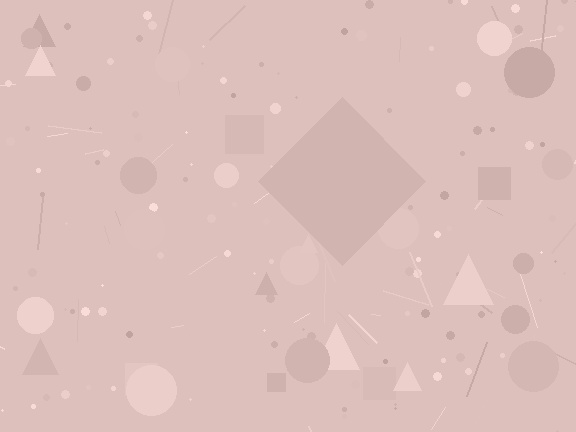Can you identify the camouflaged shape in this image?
The camouflaged shape is a diamond.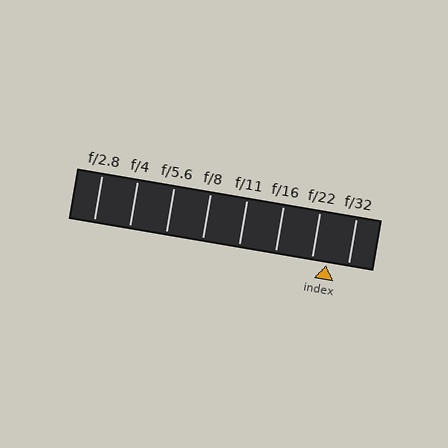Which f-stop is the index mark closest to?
The index mark is closest to f/22.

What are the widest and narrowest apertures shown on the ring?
The widest aperture shown is f/2.8 and the narrowest is f/32.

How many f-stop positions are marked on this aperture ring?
There are 8 f-stop positions marked.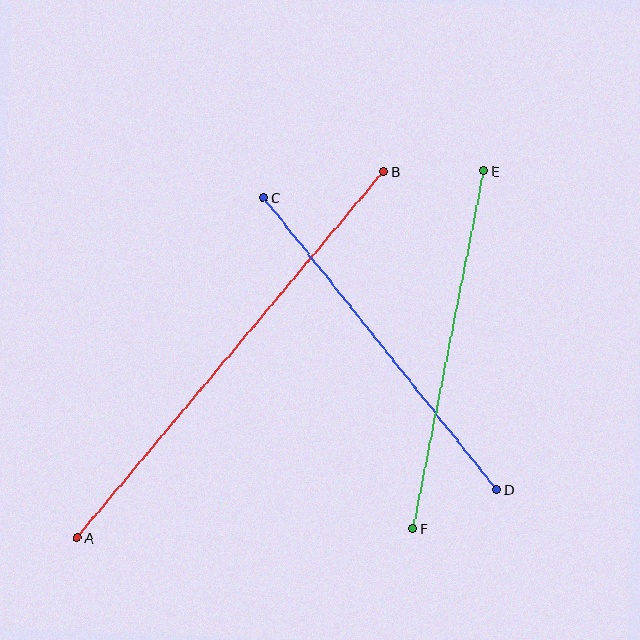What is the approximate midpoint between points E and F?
The midpoint is at approximately (448, 350) pixels.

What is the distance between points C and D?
The distance is approximately 374 pixels.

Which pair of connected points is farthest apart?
Points A and B are farthest apart.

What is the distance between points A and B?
The distance is approximately 477 pixels.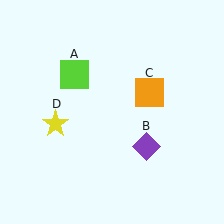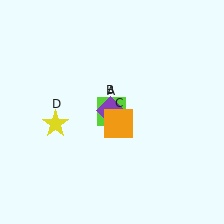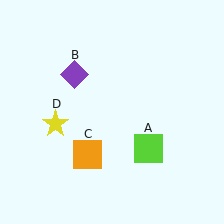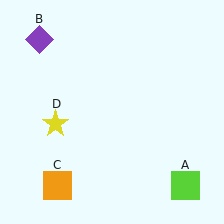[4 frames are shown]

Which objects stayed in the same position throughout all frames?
Yellow star (object D) remained stationary.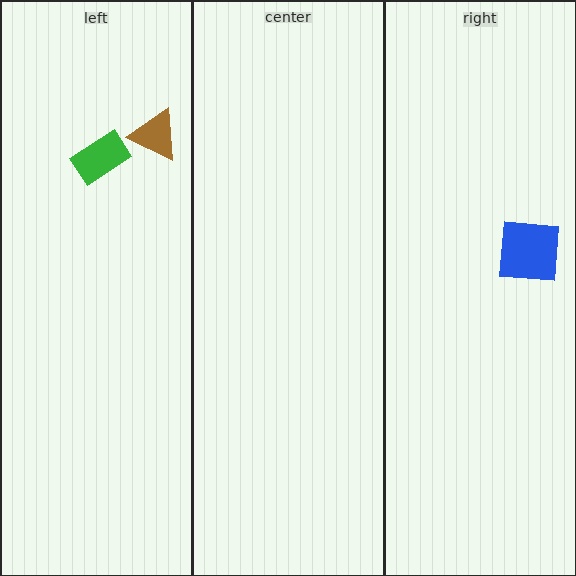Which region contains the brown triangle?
The left region.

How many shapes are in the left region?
2.